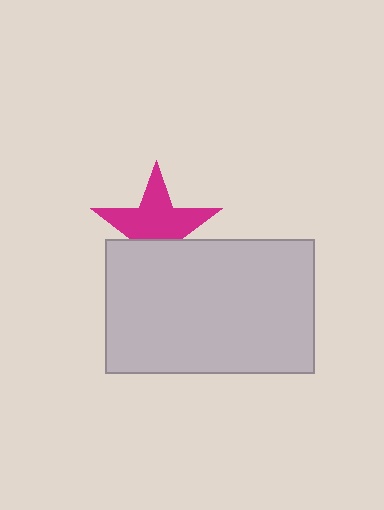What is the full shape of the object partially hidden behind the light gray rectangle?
The partially hidden object is a magenta star.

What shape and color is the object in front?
The object in front is a light gray rectangle.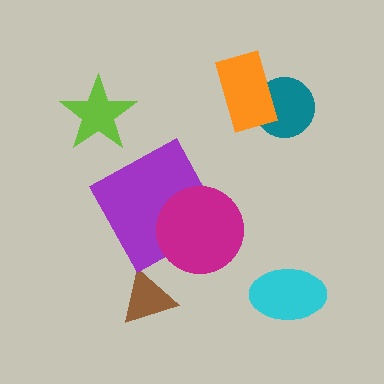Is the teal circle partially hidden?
Yes, it is partially covered by another shape.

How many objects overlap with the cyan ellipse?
0 objects overlap with the cyan ellipse.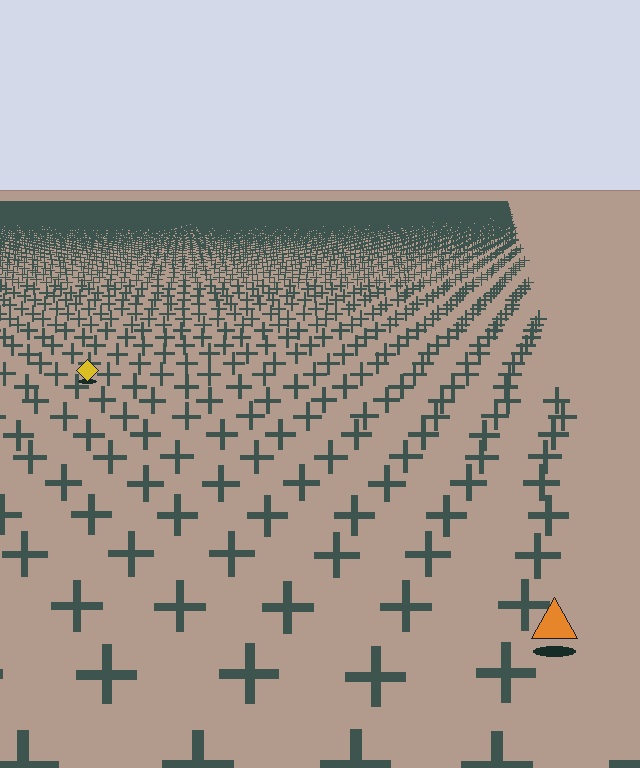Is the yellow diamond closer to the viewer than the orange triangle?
No. The orange triangle is closer — you can tell from the texture gradient: the ground texture is coarser near it.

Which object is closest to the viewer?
The orange triangle is closest. The texture marks near it are larger and more spread out.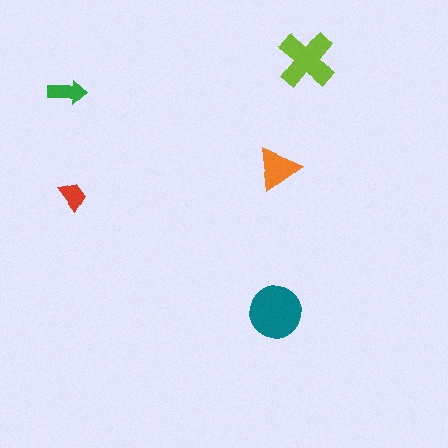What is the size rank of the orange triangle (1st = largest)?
3rd.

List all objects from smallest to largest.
The red trapezoid, the green arrow, the orange triangle, the lime cross, the teal circle.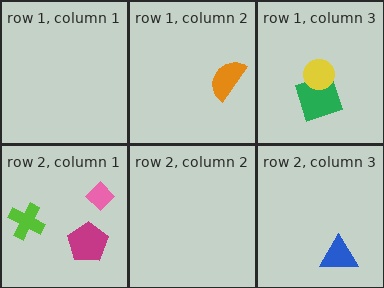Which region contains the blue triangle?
The row 2, column 3 region.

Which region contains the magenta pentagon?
The row 2, column 1 region.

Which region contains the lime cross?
The row 2, column 1 region.